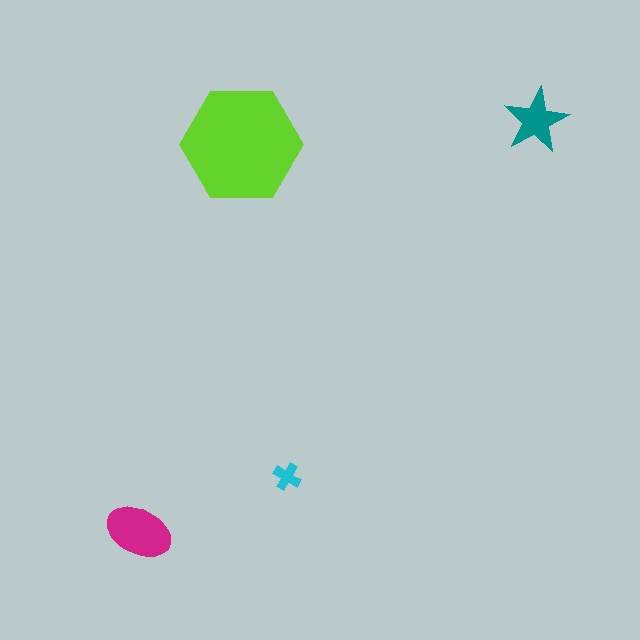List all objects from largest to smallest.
The lime hexagon, the magenta ellipse, the teal star, the cyan cross.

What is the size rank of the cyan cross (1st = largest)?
4th.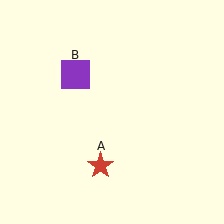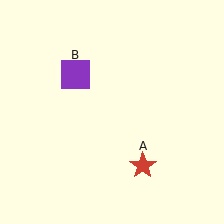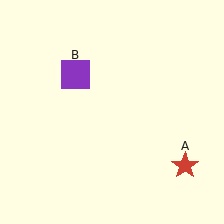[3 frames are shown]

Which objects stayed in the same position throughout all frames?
Purple square (object B) remained stationary.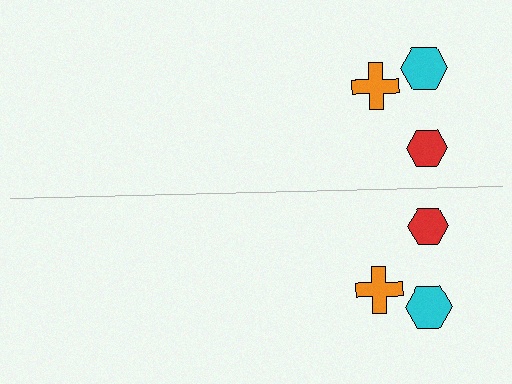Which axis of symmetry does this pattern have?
The pattern has a horizontal axis of symmetry running through the center of the image.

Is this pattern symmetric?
Yes, this pattern has bilateral (reflection) symmetry.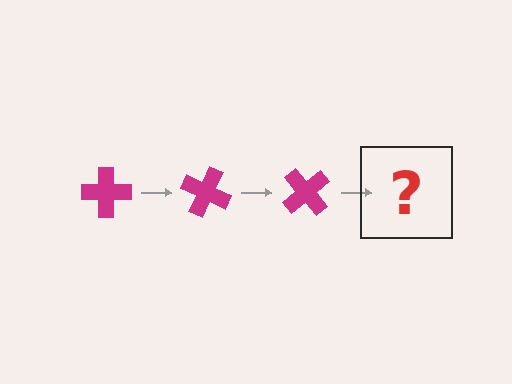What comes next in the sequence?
The next element should be a magenta cross rotated 75 degrees.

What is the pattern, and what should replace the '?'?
The pattern is that the cross rotates 25 degrees each step. The '?' should be a magenta cross rotated 75 degrees.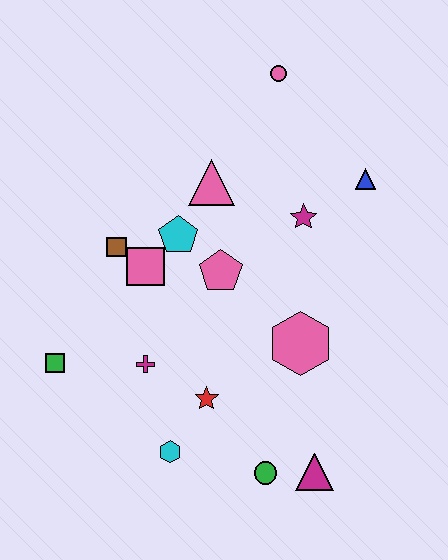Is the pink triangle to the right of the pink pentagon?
No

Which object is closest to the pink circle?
The pink triangle is closest to the pink circle.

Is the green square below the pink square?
Yes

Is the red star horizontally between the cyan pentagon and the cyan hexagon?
No